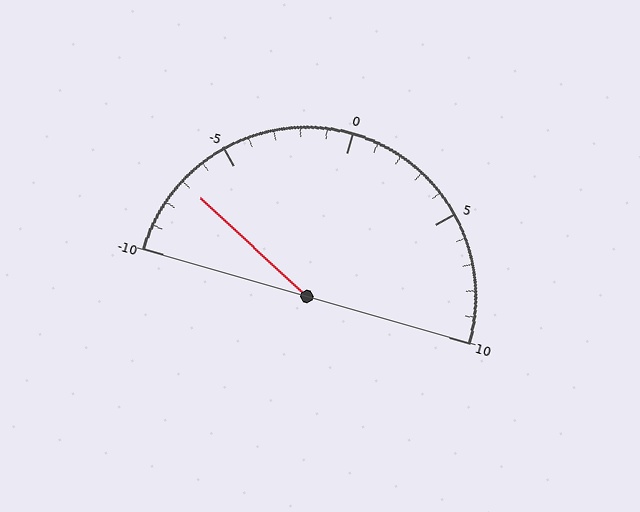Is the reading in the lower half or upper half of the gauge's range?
The reading is in the lower half of the range (-10 to 10).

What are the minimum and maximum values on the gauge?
The gauge ranges from -10 to 10.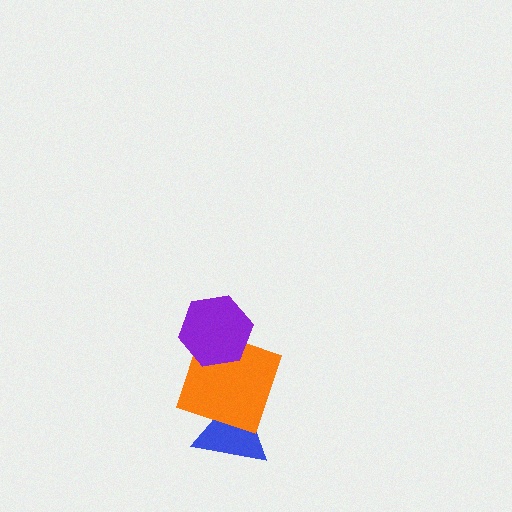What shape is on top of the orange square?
The purple hexagon is on top of the orange square.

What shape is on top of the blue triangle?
The orange square is on top of the blue triangle.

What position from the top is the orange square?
The orange square is 2nd from the top.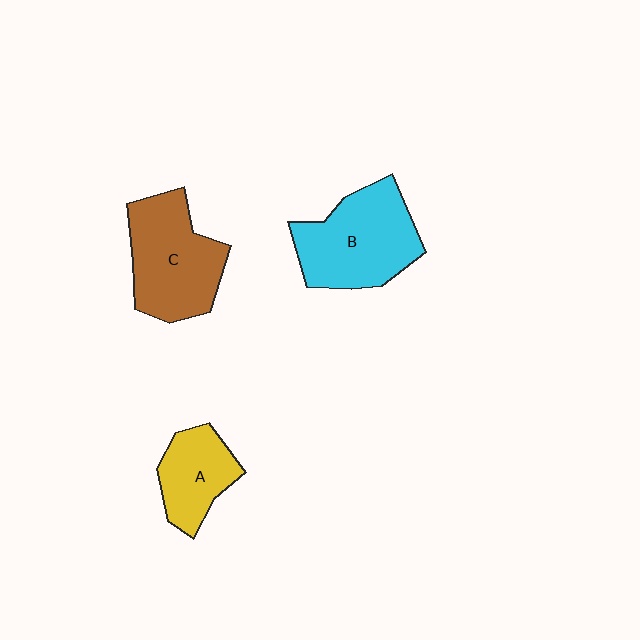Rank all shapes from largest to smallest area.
From largest to smallest: B (cyan), C (brown), A (yellow).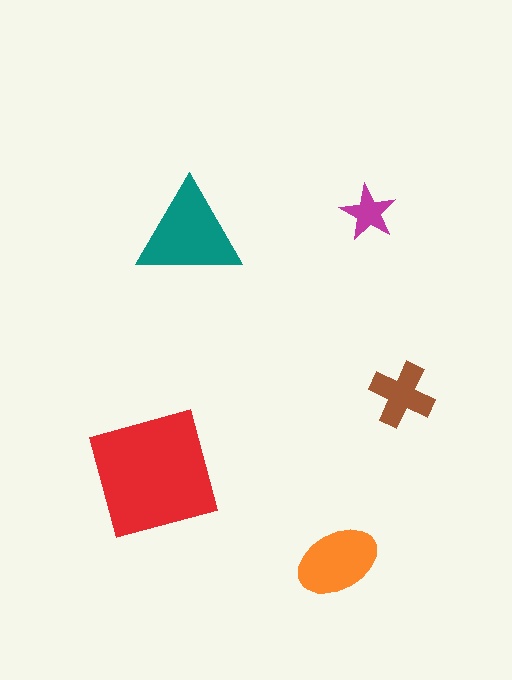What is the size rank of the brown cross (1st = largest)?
4th.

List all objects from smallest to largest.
The magenta star, the brown cross, the orange ellipse, the teal triangle, the red square.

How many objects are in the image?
There are 5 objects in the image.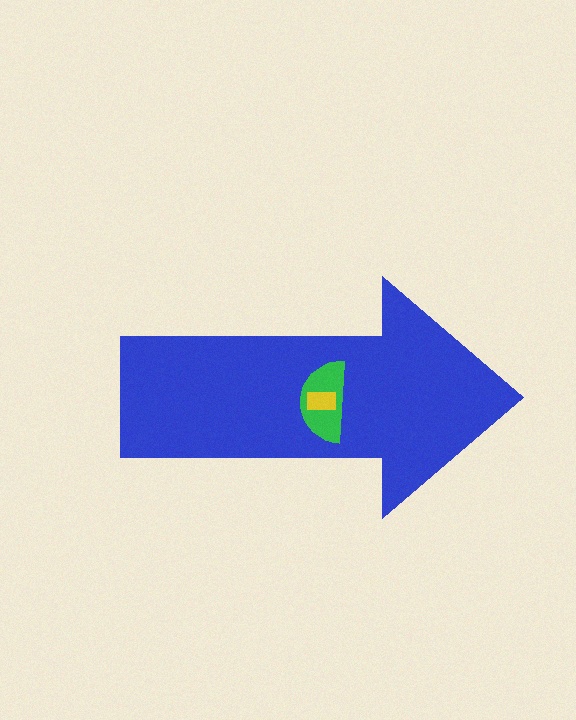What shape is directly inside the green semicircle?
The yellow rectangle.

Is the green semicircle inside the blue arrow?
Yes.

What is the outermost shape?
The blue arrow.